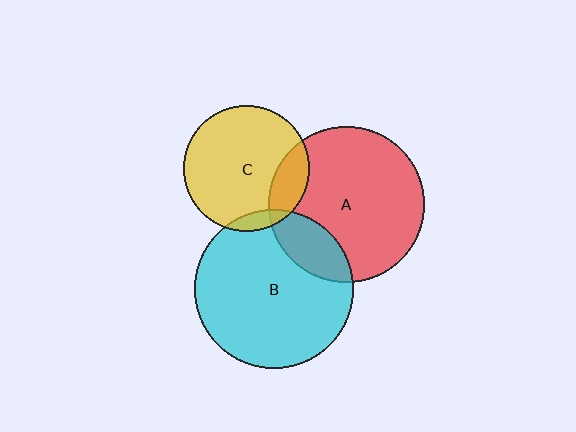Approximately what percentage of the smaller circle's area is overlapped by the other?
Approximately 5%.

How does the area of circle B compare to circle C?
Approximately 1.6 times.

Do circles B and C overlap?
Yes.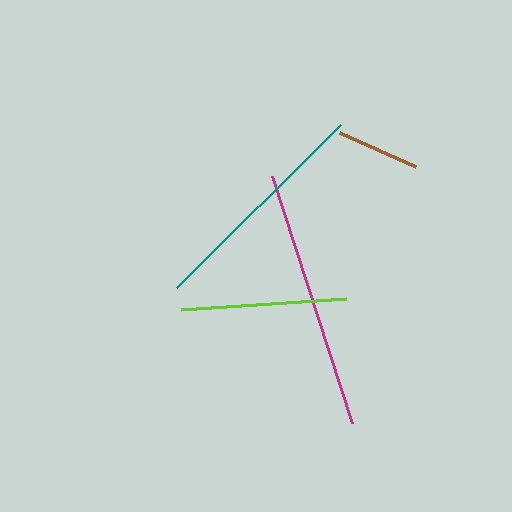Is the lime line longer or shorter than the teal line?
The teal line is longer than the lime line.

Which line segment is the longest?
The magenta line is the longest at approximately 260 pixels.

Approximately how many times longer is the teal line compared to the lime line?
The teal line is approximately 1.4 times the length of the lime line.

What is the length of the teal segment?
The teal segment is approximately 231 pixels long.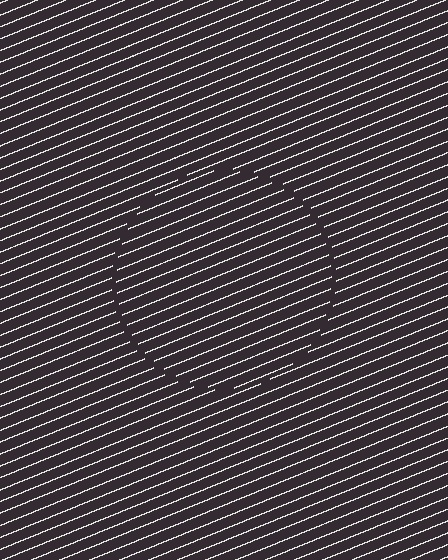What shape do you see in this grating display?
An illusory circle. The interior of the shape contains the same grating, shifted by half a period — the contour is defined by the phase discontinuity where line-ends from the inner and outer gratings abut.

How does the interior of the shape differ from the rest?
The interior of the shape contains the same grating, shifted by half a period — the contour is defined by the phase discontinuity where line-ends from the inner and outer gratings abut.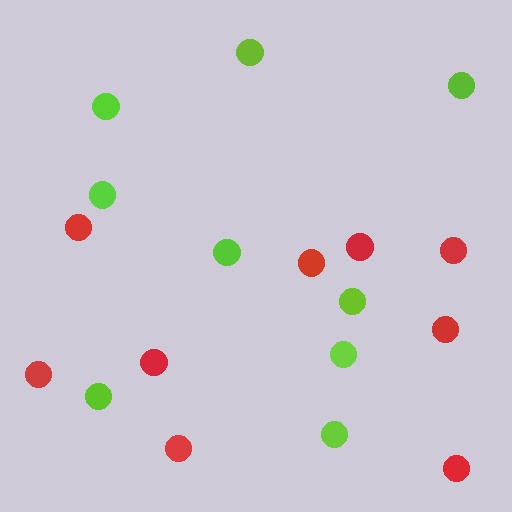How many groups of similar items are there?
There are 2 groups: one group of lime circles (9) and one group of red circles (9).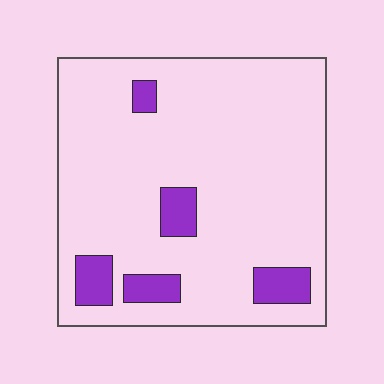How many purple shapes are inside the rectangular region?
5.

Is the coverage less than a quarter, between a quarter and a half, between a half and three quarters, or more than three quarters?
Less than a quarter.